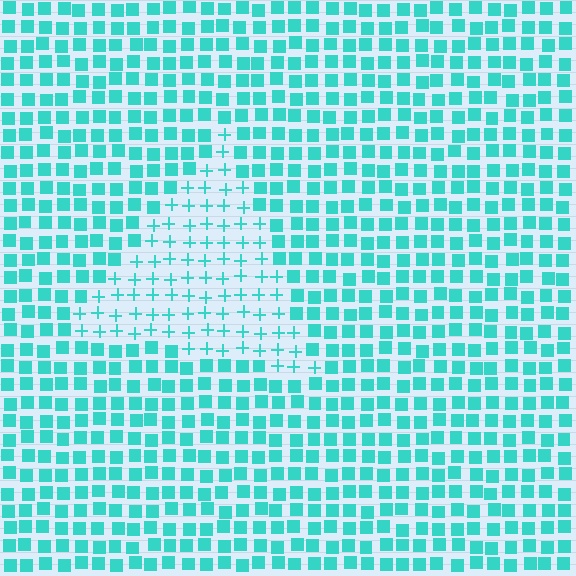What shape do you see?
I see a triangle.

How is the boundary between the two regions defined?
The boundary is defined by a change in element shape: plus signs inside vs. squares outside. All elements share the same color and spacing.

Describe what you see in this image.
The image is filled with small cyan elements arranged in a uniform grid. A triangle-shaped region contains plus signs, while the surrounding area contains squares. The boundary is defined purely by the change in element shape.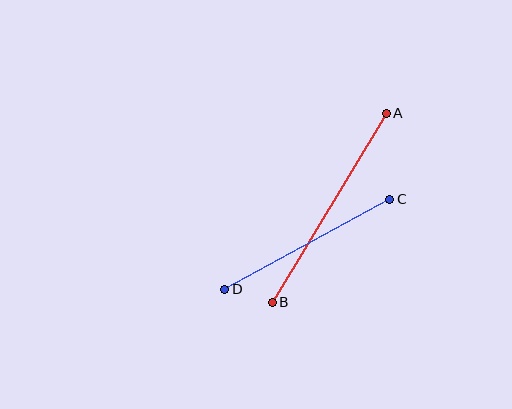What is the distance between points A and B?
The distance is approximately 221 pixels.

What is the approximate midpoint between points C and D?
The midpoint is at approximately (307, 244) pixels.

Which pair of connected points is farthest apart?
Points A and B are farthest apart.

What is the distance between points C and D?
The distance is approximately 188 pixels.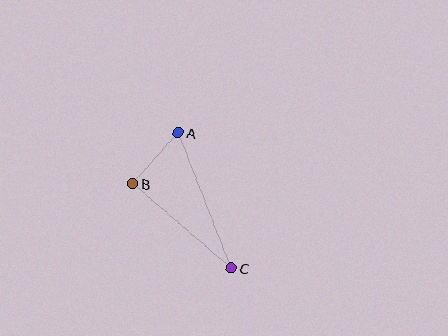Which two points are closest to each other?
Points A and B are closest to each other.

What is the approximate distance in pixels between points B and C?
The distance between B and C is approximately 129 pixels.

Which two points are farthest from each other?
Points A and C are farthest from each other.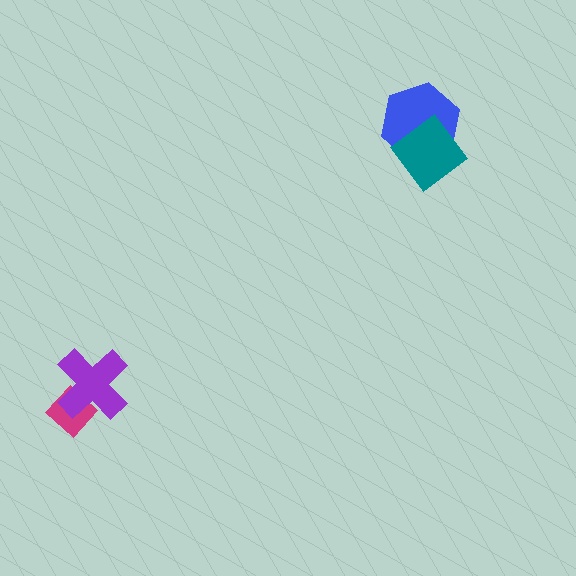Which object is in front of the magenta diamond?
The purple cross is in front of the magenta diamond.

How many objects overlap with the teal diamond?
1 object overlaps with the teal diamond.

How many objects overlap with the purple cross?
1 object overlaps with the purple cross.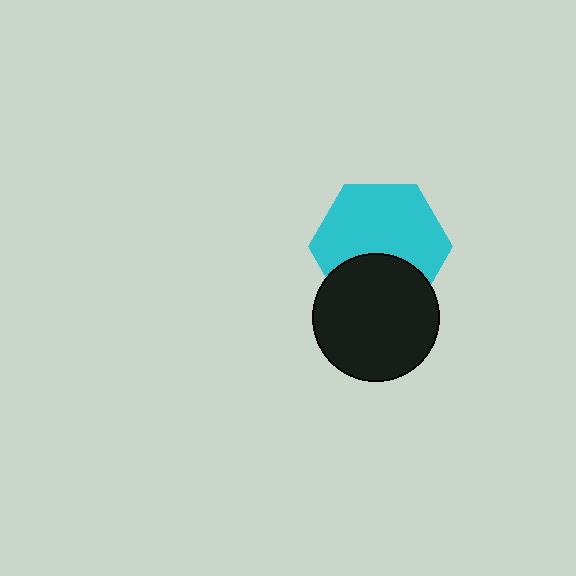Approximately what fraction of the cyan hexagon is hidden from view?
Roughly 34% of the cyan hexagon is hidden behind the black circle.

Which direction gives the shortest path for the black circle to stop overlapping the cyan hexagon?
Moving down gives the shortest separation.